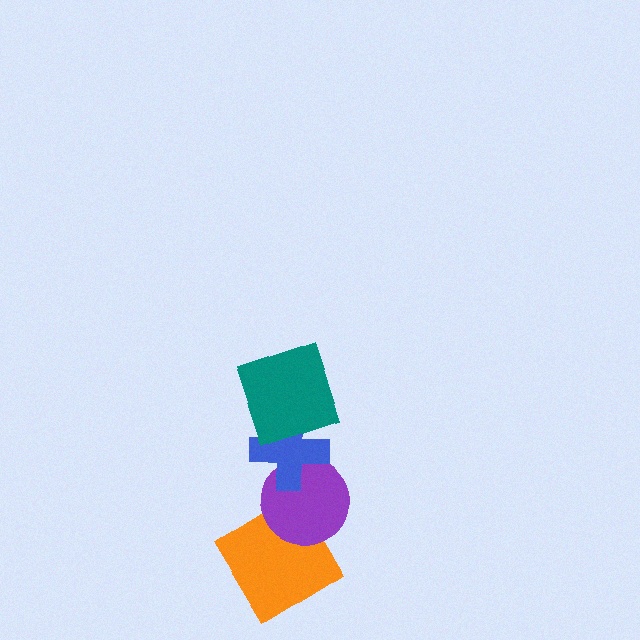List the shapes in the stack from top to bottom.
From top to bottom: the teal square, the blue cross, the purple circle, the orange diamond.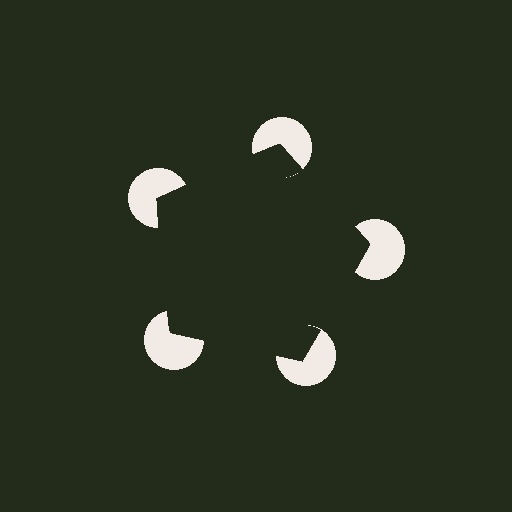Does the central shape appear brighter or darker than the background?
It typically appears slightly darker than the background, even though no actual brightness change is drawn.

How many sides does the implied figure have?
5 sides.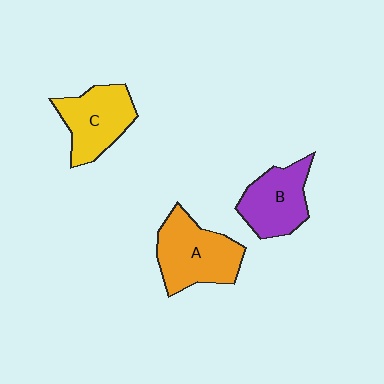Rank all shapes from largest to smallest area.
From largest to smallest: A (orange), C (yellow), B (purple).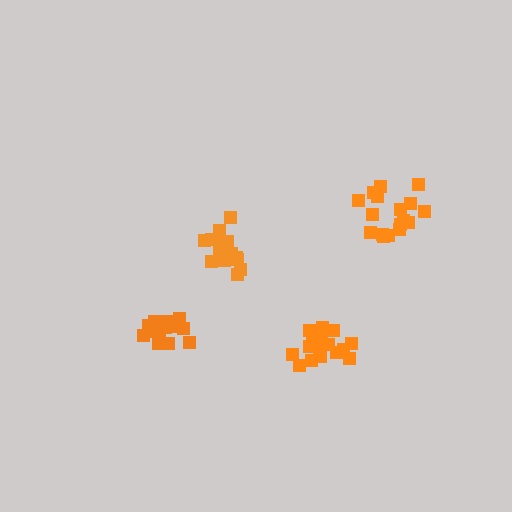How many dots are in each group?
Group 1: 20 dots, Group 2: 15 dots, Group 3: 17 dots, Group 4: 16 dots (68 total).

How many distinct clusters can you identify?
There are 4 distinct clusters.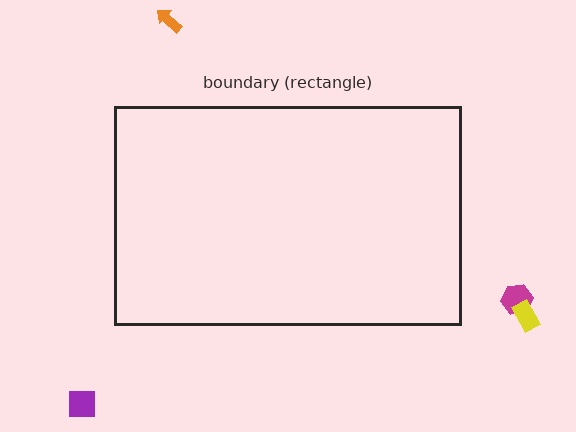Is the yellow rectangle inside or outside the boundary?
Outside.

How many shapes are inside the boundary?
0 inside, 4 outside.